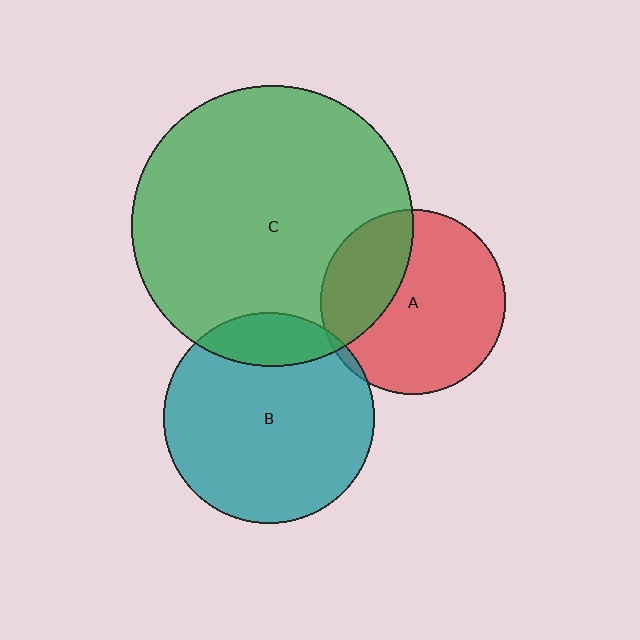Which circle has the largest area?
Circle C (green).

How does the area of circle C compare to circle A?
Approximately 2.3 times.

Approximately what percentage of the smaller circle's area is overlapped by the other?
Approximately 15%.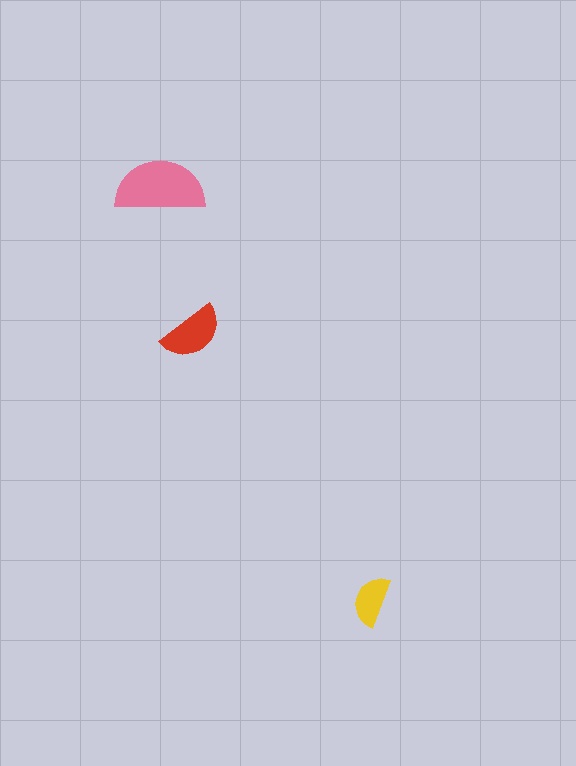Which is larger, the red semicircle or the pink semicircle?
The pink one.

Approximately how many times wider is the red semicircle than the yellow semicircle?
About 1.5 times wider.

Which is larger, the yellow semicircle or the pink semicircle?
The pink one.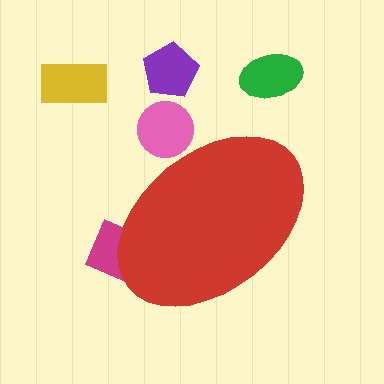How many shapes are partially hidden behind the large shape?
2 shapes are partially hidden.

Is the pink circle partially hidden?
Yes, the pink circle is partially hidden behind the red ellipse.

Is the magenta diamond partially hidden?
Yes, the magenta diamond is partially hidden behind the red ellipse.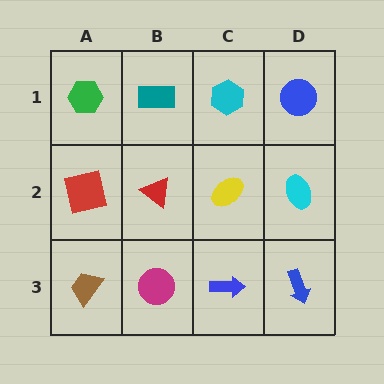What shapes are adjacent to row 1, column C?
A yellow ellipse (row 2, column C), a teal rectangle (row 1, column B), a blue circle (row 1, column D).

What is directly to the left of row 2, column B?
A red square.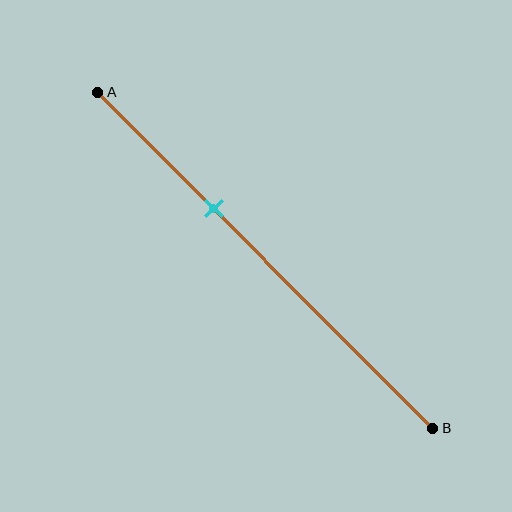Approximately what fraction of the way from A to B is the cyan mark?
The cyan mark is approximately 35% of the way from A to B.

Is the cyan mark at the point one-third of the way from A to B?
Yes, the mark is approximately at the one-third point.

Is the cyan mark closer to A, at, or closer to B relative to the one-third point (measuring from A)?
The cyan mark is approximately at the one-third point of segment AB.